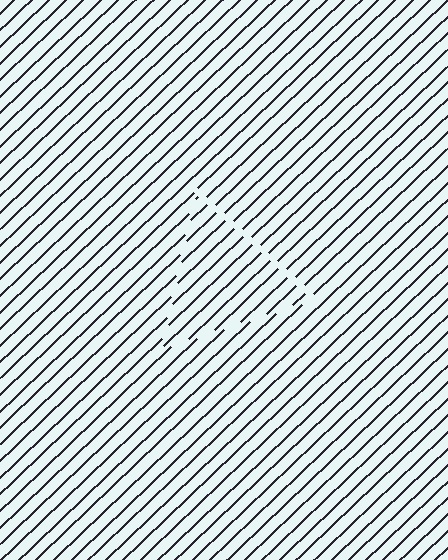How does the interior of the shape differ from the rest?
The interior of the shape contains the same grating, shifted by half a period — the contour is defined by the phase discontinuity where line-ends from the inner and outer gratings abut.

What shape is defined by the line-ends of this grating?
An illusory triangle. The interior of the shape contains the same grating, shifted by half a period — the contour is defined by the phase discontinuity where line-ends from the inner and outer gratings abut.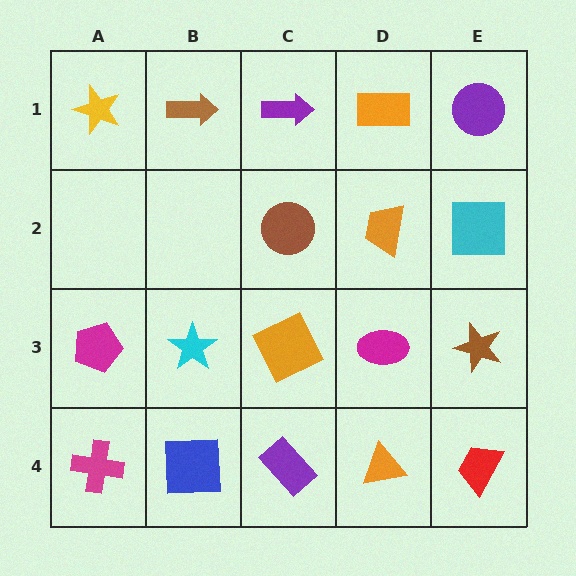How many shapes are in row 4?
5 shapes.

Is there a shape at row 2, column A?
No, that cell is empty.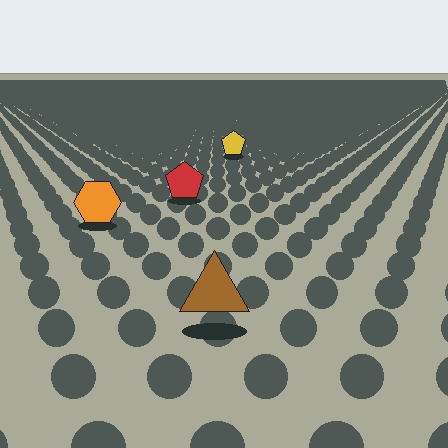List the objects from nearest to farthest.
From nearest to farthest: the brown triangle, the orange hexagon, the red pentagon, the yellow pentagon.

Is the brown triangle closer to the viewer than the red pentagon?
Yes. The brown triangle is closer — you can tell from the texture gradient: the ground texture is coarser near it.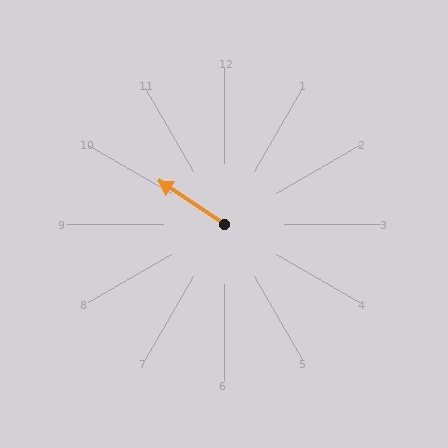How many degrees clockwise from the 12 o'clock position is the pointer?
Approximately 303 degrees.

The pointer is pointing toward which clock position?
Roughly 10 o'clock.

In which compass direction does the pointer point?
Northwest.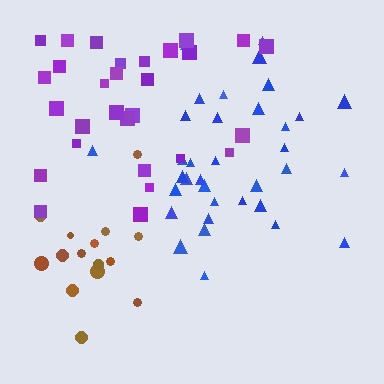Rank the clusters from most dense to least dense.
brown, blue, purple.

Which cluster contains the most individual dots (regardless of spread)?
Blue (35).